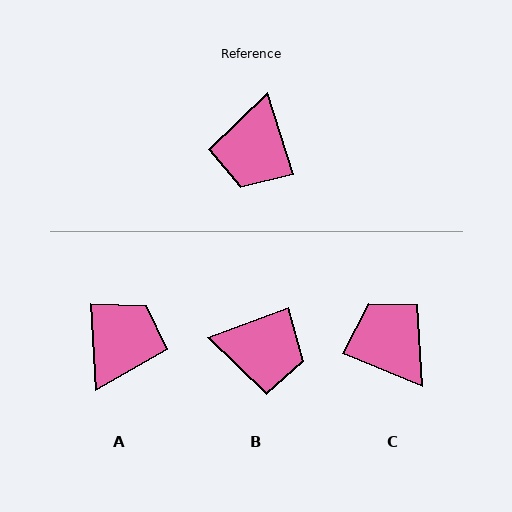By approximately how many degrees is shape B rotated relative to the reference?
Approximately 92 degrees counter-clockwise.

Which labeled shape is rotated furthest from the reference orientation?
A, about 165 degrees away.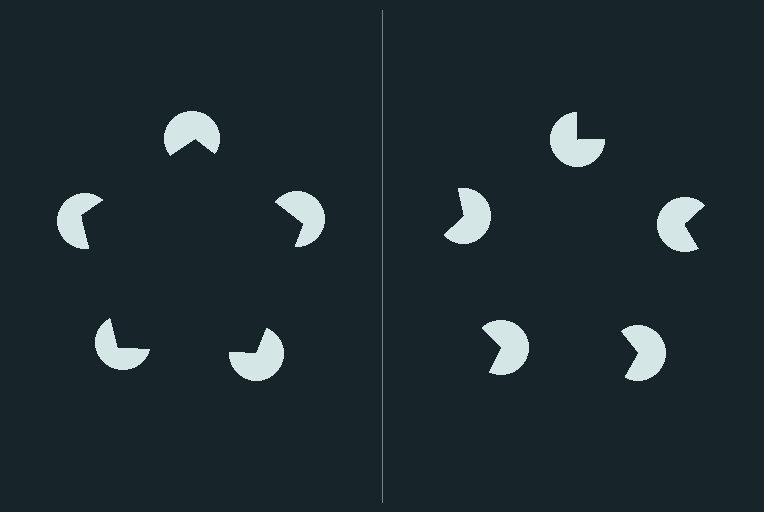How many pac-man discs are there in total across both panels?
10 — 5 on each side.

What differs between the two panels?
The pac-man discs are positioned identically on both sides; only the wedge orientations differ. On the left they align to a pentagon; on the right they are misaligned.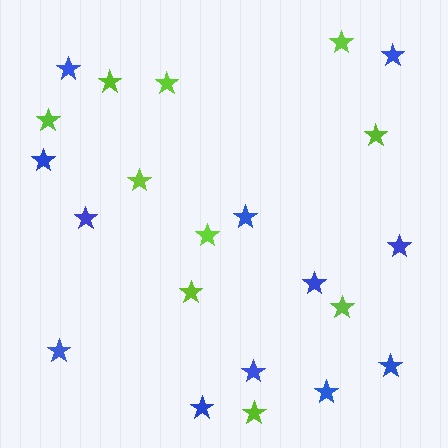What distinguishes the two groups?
There are 2 groups: one group of blue stars (12) and one group of lime stars (10).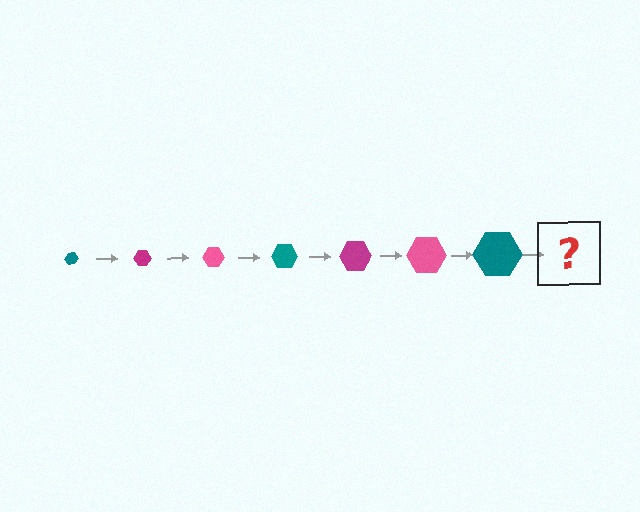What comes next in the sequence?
The next element should be a magenta hexagon, larger than the previous one.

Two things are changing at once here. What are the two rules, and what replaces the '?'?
The two rules are that the hexagon grows larger each step and the color cycles through teal, magenta, and pink. The '?' should be a magenta hexagon, larger than the previous one.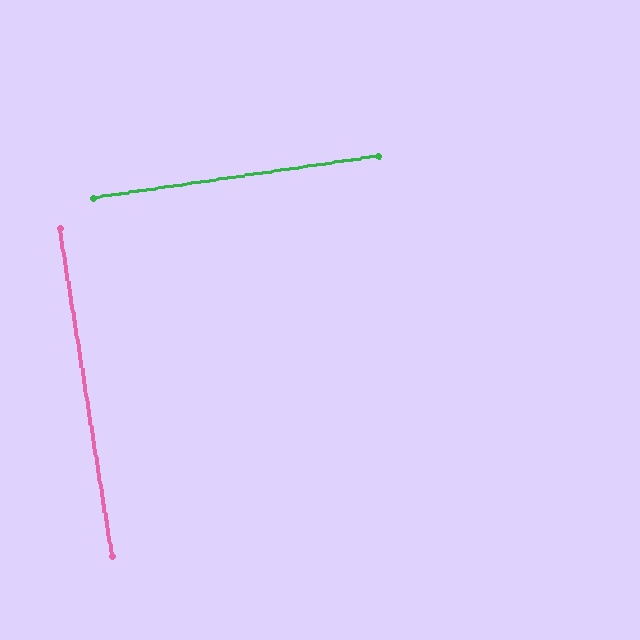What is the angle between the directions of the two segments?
Approximately 89 degrees.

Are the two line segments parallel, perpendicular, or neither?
Perpendicular — they meet at approximately 89°.